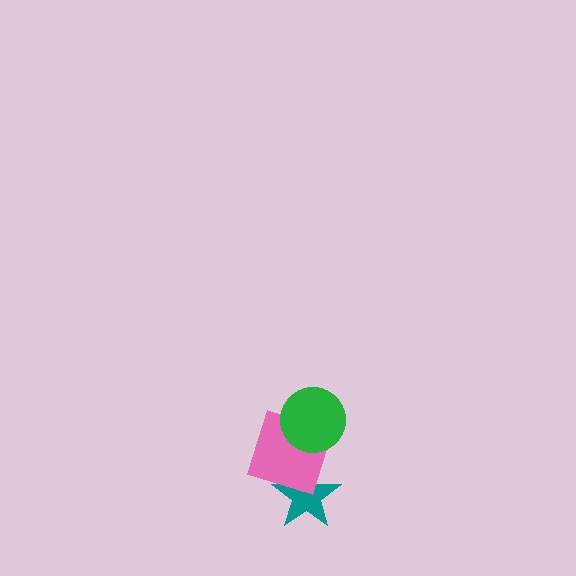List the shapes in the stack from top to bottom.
From top to bottom: the green circle, the pink square, the teal star.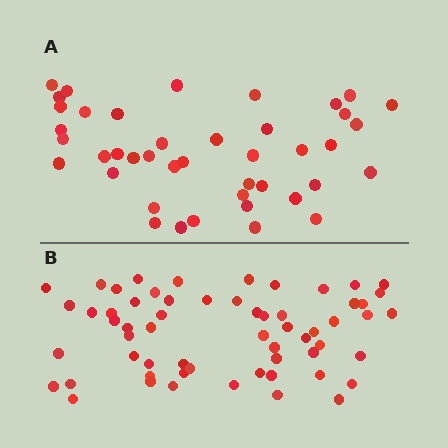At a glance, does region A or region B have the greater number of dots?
Region B (the bottom region) has more dots.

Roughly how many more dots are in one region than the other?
Region B has approximately 20 more dots than region A.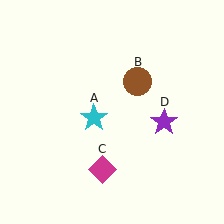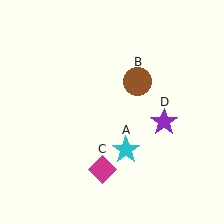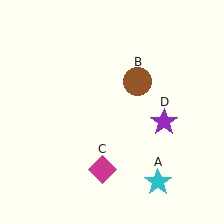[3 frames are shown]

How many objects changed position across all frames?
1 object changed position: cyan star (object A).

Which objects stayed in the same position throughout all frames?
Brown circle (object B) and magenta diamond (object C) and purple star (object D) remained stationary.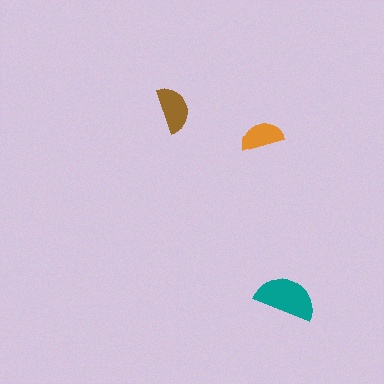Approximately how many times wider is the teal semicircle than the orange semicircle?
About 1.5 times wider.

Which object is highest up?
The brown semicircle is topmost.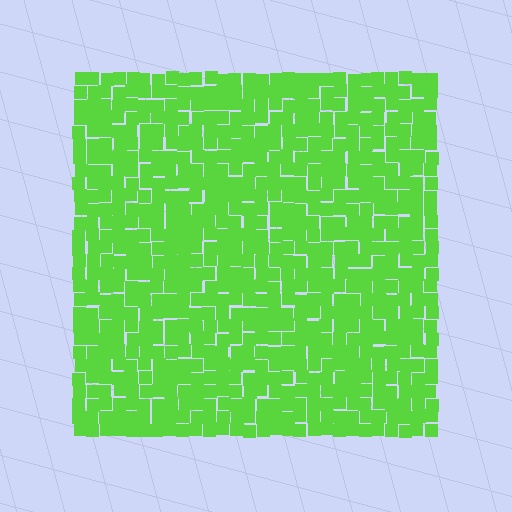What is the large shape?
The large shape is a square.